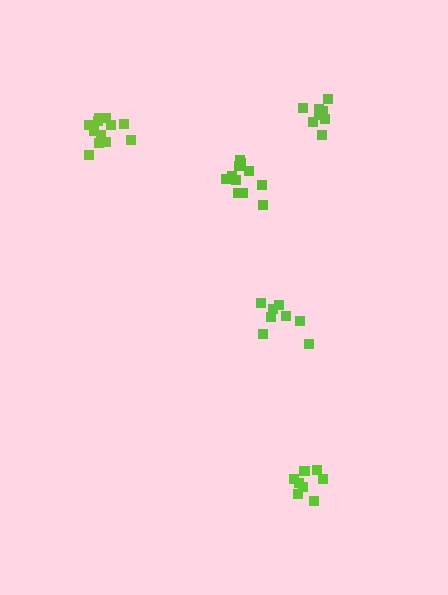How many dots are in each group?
Group 1: 12 dots, Group 2: 8 dots, Group 3: 8 dots, Group 4: 9 dots, Group 5: 11 dots (48 total).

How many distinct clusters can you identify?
There are 5 distinct clusters.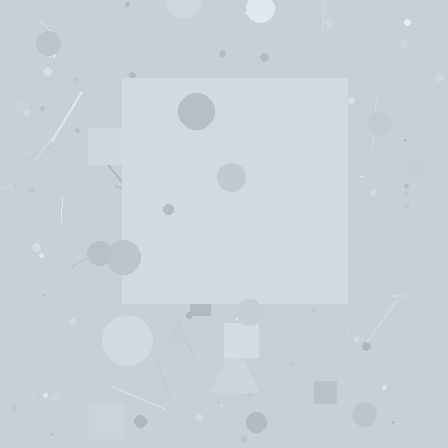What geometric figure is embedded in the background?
A square is embedded in the background.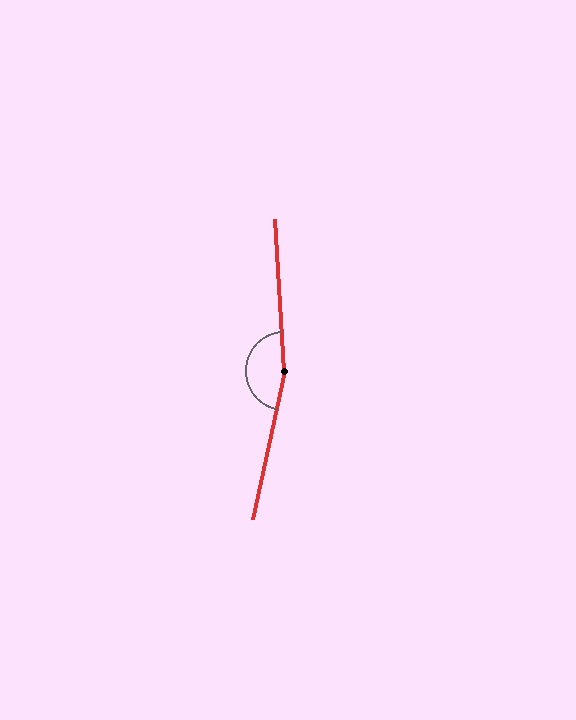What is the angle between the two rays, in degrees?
Approximately 164 degrees.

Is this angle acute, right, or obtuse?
It is obtuse.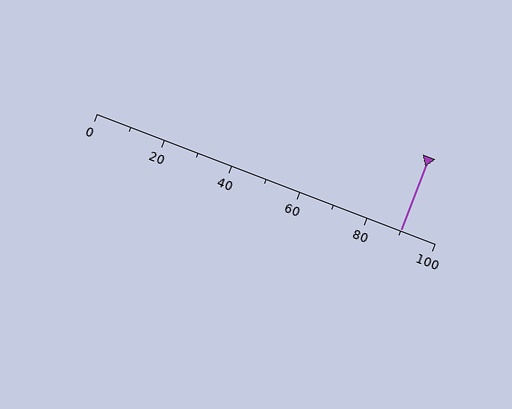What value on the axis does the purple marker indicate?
The marker indicates approximately 90.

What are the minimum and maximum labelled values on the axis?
The axis runs from 0 to 100.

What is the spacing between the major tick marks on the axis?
The major ticks are spaced 20 apart.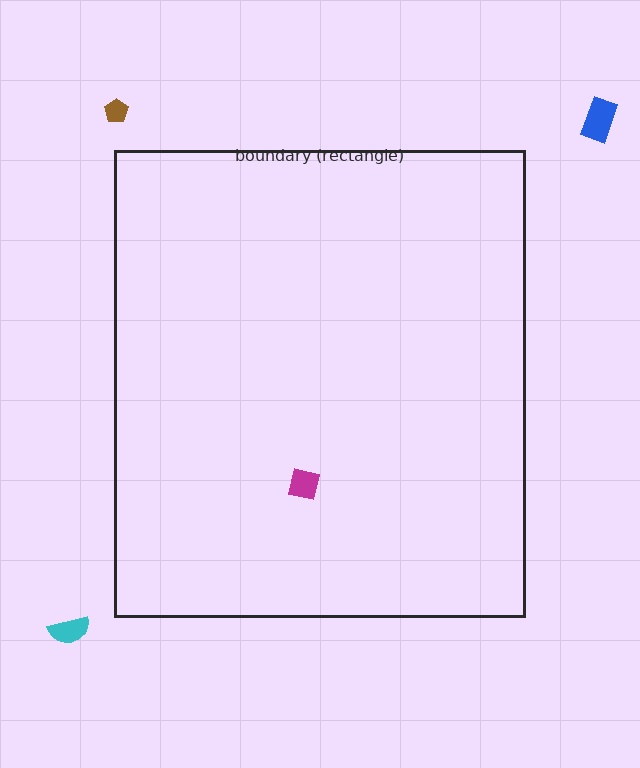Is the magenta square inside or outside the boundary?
Inside.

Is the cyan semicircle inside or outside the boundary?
Outside.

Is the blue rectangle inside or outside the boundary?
Outside.